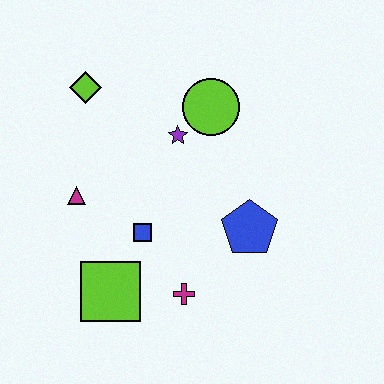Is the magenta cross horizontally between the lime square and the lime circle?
Yes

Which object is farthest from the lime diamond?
The magenta cross is farthest from the lime diamond.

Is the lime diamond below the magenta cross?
No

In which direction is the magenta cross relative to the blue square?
The magenta cross is below the blue square.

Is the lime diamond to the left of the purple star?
Yes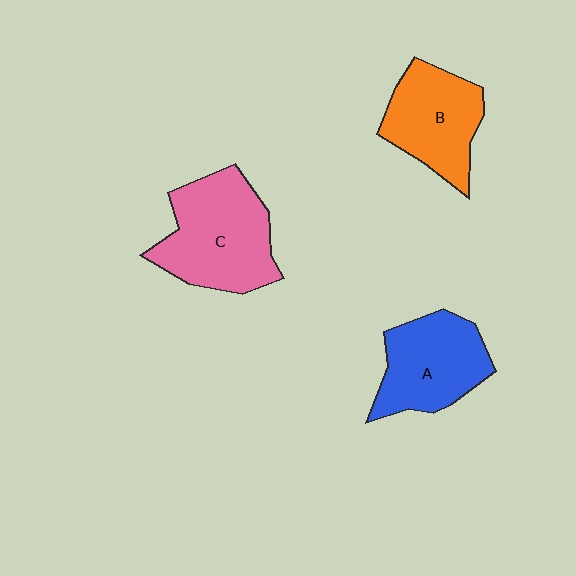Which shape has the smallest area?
Shape B (orange).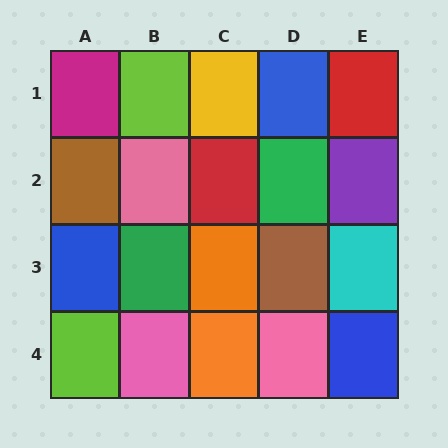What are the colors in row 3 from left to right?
Blue, green, orange, brown, cyan.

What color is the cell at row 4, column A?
Lime.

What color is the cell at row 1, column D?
Blue.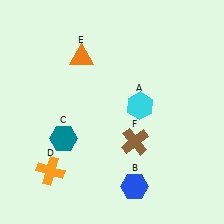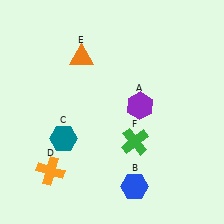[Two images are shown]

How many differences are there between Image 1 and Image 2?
There are 2 differences between the two images.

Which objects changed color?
A changed from cyan to purple. F changed from brown to green.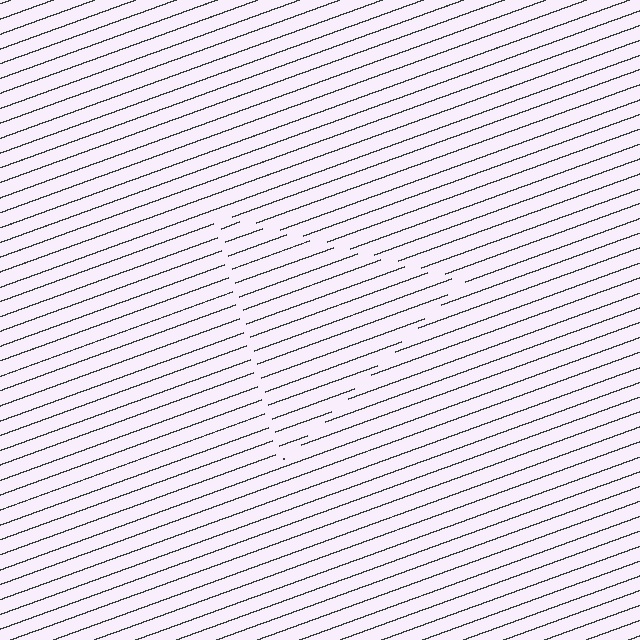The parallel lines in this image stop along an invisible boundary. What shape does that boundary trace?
An illusory triangle. The interior of the shape contains the same grating, shifted by half a period — the contour is defined by the phase discontinuity where line-ends from the inner and outer gratings abut.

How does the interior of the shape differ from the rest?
The interior of the shape contains the same grating, shifted by half a period — the contour is defined by the phase discontinuity where line-ends from the inner and outer gratings abut.